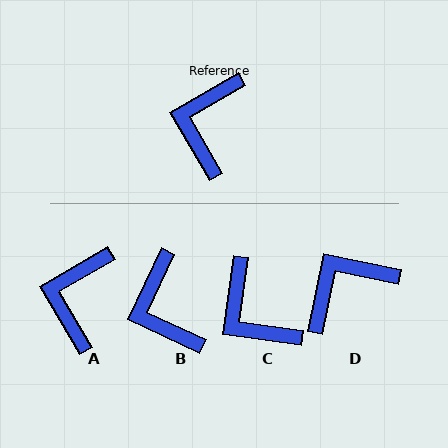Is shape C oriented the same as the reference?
No, it is off by about 51 degrees.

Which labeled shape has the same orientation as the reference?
A.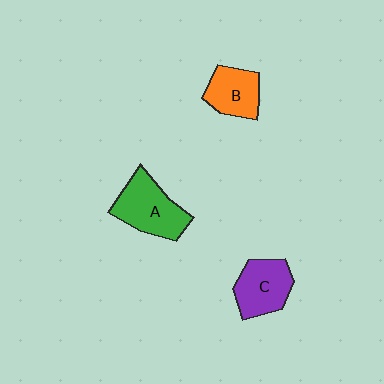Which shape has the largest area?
Shape A (green).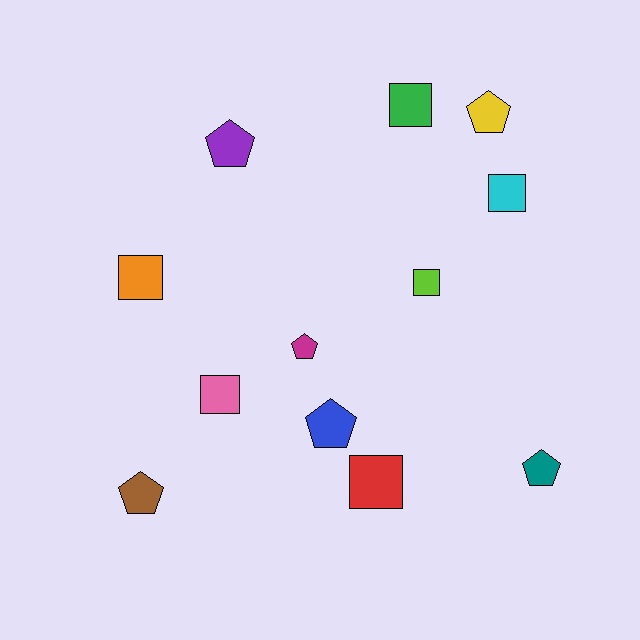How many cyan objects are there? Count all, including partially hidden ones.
There is 1 cyan object.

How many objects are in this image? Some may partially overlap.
There are 12 objects.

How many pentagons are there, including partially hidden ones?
There are 6 pentagons.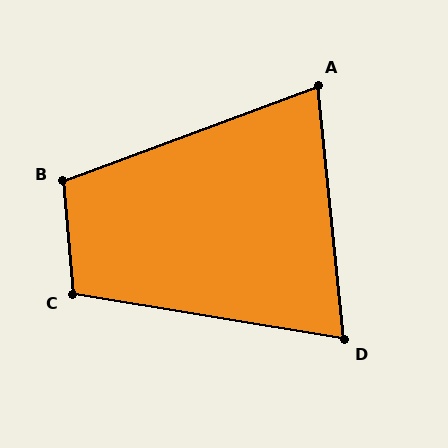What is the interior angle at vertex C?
Approximately 104 degrees (obtuse).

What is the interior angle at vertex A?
Approximately 76 degrees (acute).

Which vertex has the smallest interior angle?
D, at approximately 75 degrees.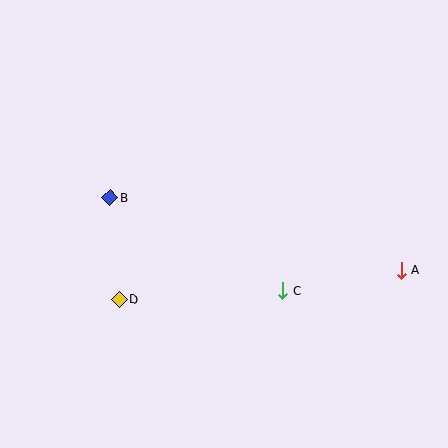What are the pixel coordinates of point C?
Point C is at (283, 291).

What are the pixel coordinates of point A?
Point A is at (402, 270).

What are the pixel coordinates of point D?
Point D is at (119, 300).